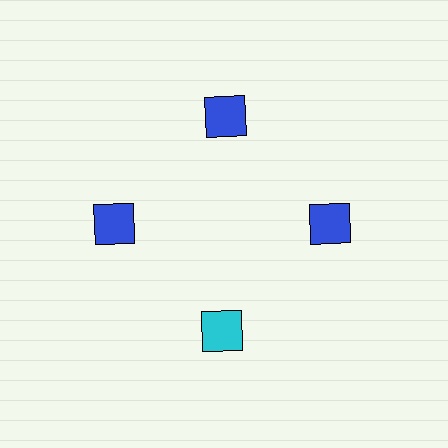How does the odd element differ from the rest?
It has a different color: cyan instead of blue.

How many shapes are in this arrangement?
There are 4 shapes arranged in a ring pattern.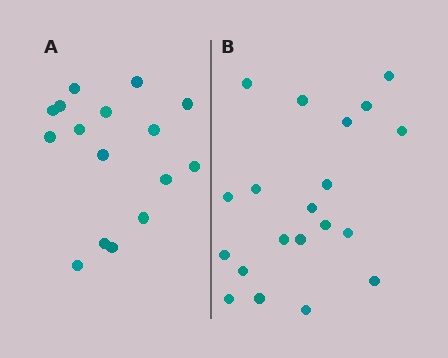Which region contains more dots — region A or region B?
Region B (the right region) has more dots.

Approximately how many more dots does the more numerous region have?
Region B has about 4 more dots than region A.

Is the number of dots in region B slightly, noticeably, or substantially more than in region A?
Region B has noticeably more, but not dramatically so. The ratio is roughly 1.2 to 1.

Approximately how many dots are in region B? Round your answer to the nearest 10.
About 20 dots.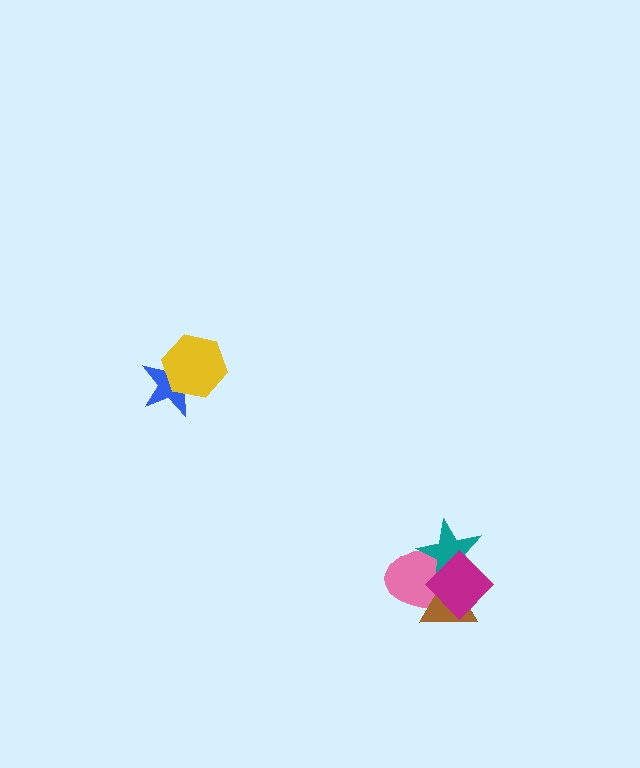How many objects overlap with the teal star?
3 objects overlap with the teal star.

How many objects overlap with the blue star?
1 object overlaps with the blue star.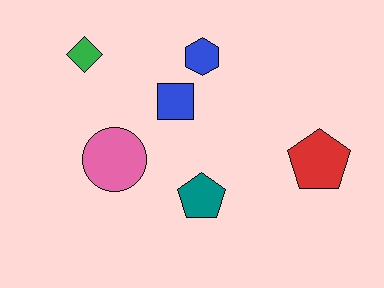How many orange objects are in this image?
There are no orange objects.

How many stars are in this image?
There are no stars.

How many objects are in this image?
There are 6 objects.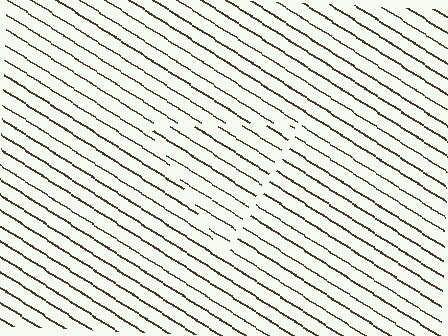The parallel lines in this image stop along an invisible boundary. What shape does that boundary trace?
An illusory triangle. The interior of the shape contains the same grating, shifted by half a period — the contour is defined by the phase discontinuity where line-ends from the inner and outer gratings abut.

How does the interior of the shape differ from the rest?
The interior of the shape contains the same grating, shifted by half a period — the contour is defined by the phase discontinuity where line-ends from the inner and outer gratings abut.